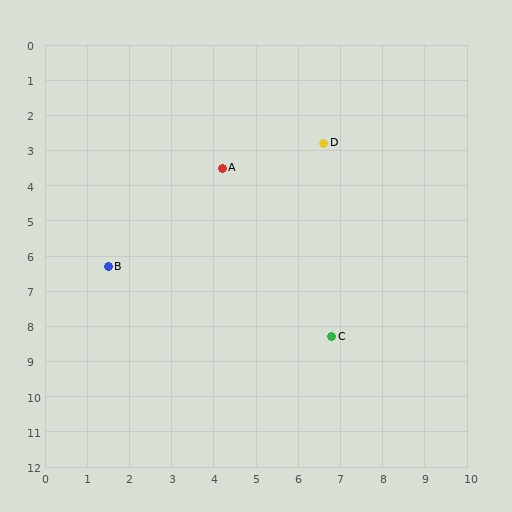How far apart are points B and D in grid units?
Points B and D are about 6.2 grid units apart.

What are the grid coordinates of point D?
Point D is at approximately (6.6, 2.8).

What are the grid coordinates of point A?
Point A is at approximately (4.2, 3.5).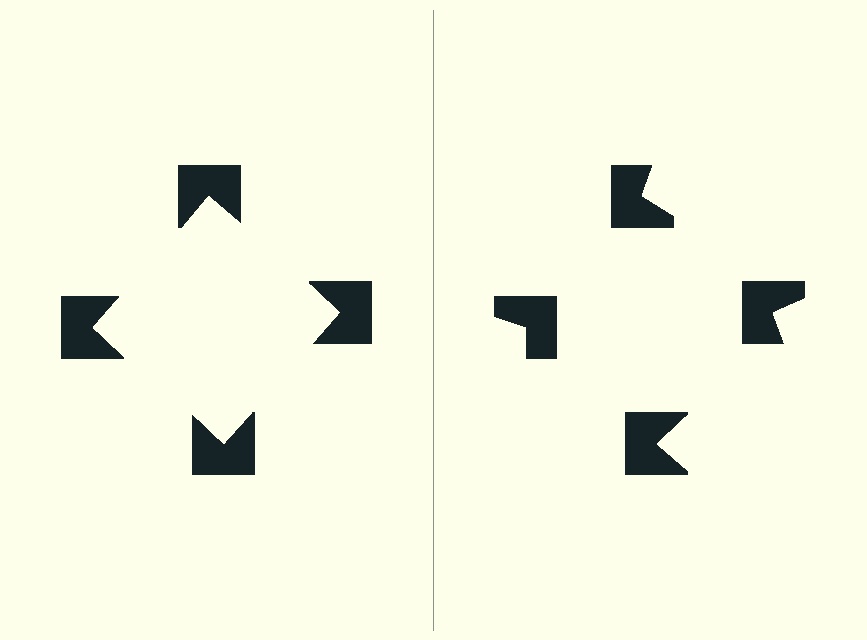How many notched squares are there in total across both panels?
8 — 4 on each side.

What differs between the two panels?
The notched squares are positioned identically on both sides; only the wedge orientations differ. On the left they align to a square; on the right they are misaligned.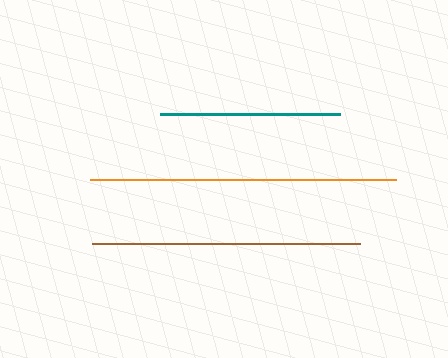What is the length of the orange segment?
The orange segment is approximately 306 pixels long.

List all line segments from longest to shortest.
From longest to shortest: orange, brown, teal.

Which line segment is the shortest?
The teal line is the shortest at approximately 180 pixels.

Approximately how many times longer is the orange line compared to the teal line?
The orange line is approximately 1.7 times the length of the teal line.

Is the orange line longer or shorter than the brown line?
The orange line is longer than the brown line.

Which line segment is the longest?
The orange line is the longest at approximately 306 pixels.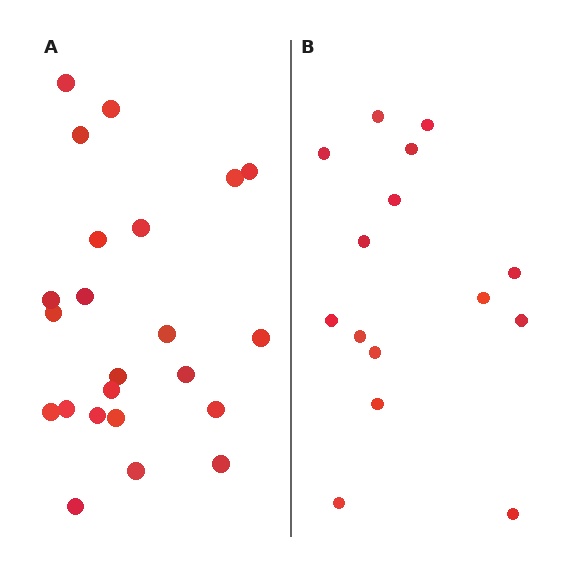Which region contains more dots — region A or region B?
Region A (the left region) has more dots.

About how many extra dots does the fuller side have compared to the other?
Region A has roughly 8 or so more dots than region B.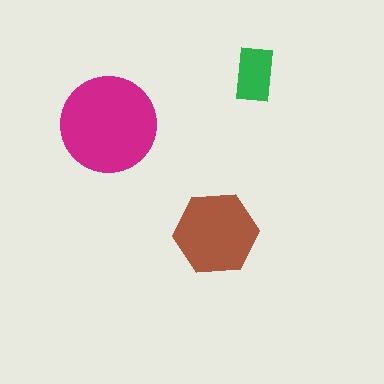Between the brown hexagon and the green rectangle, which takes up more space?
The brown hexagon.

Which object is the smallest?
The green rectangle.